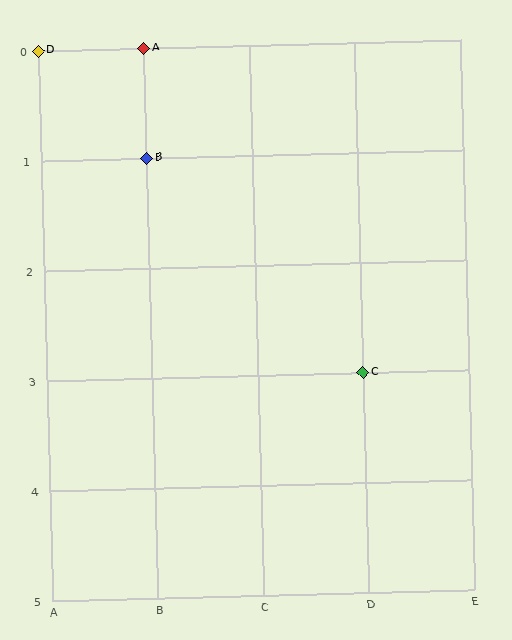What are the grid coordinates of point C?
Point C is at grid coordinates (D, 3).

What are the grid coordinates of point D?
Point D is at grid coordinates (A, 0).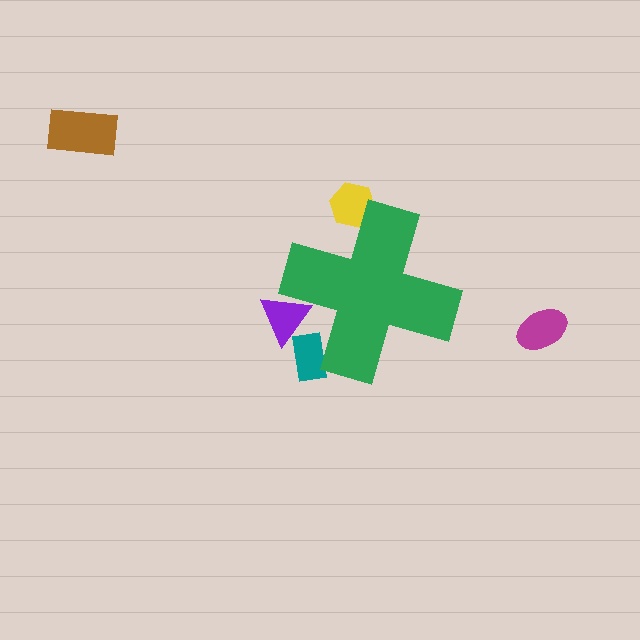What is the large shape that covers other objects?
A green cross.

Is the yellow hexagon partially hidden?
Yes, the yellow hexagon is partially hidden behind the green cross.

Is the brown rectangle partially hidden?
No, the brown rectangle is fully visible.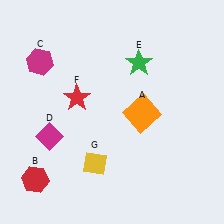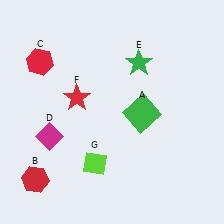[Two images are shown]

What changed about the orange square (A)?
In Image 1, A is orange. In Image 2, it changed to green.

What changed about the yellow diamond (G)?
In Image 1, G is yellow. In Image 2, it changed to lime.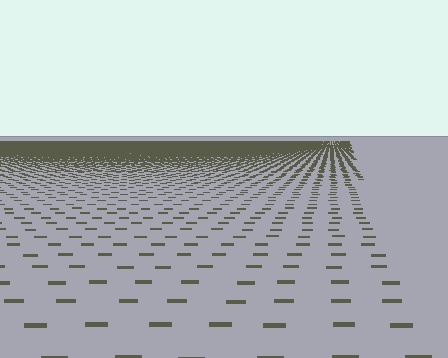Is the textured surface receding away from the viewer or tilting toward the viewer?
The surface is receding away from the viewer. Texture elements get smaller and denser toward the top.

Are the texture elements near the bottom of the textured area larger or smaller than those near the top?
Larger. Near the bottom, elements are closer to the viewer and appear at a bigger on-screen size.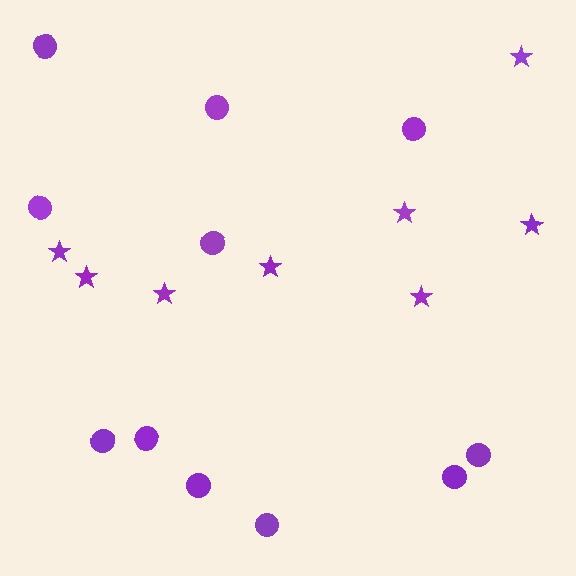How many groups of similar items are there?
There are 2 groups: one group of stars (8) and one group of circles (11).